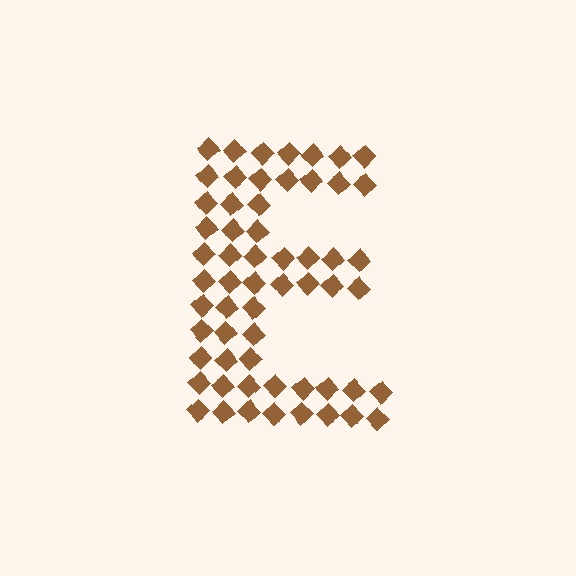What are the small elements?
The small elements are diamonds.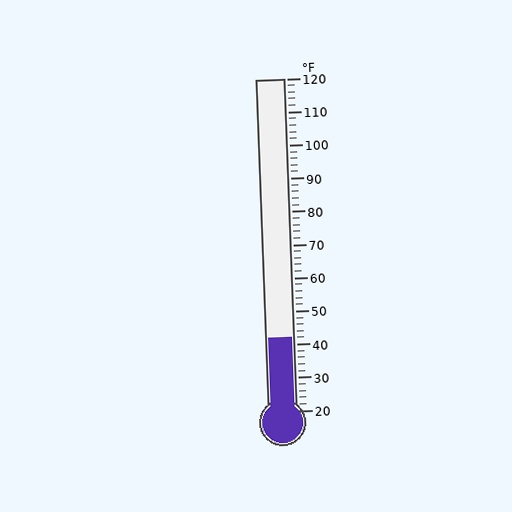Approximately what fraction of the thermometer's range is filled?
The thermometer is filled to approximately 20% of its range.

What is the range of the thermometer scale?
The thermometer scale ranges from 20°F to 120°F.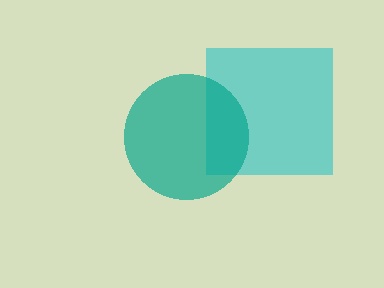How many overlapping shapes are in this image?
There are 2 overlapping shapes in the image.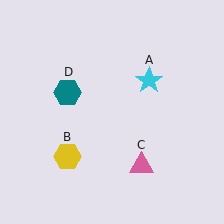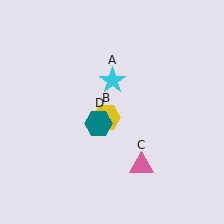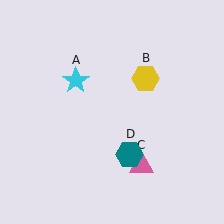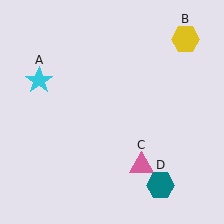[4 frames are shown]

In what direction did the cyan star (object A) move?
The cyan star (object A) moved left.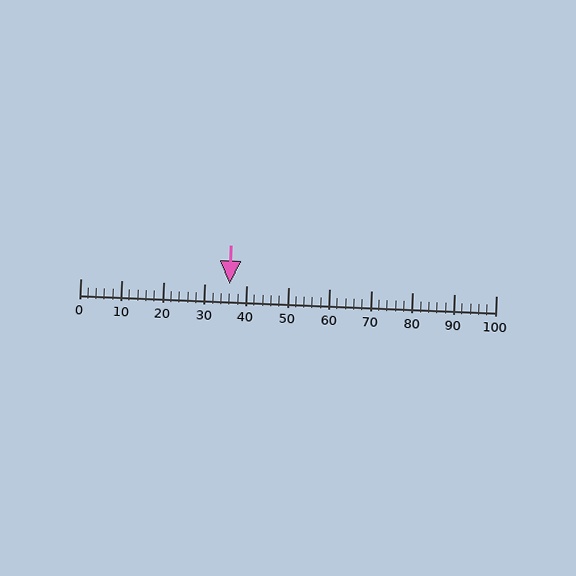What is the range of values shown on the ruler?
The ruler shows values from 0 to 100.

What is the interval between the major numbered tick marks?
The major tick marks are spaced 10 units apart.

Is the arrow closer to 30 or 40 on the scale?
The arrow is closer to 40.